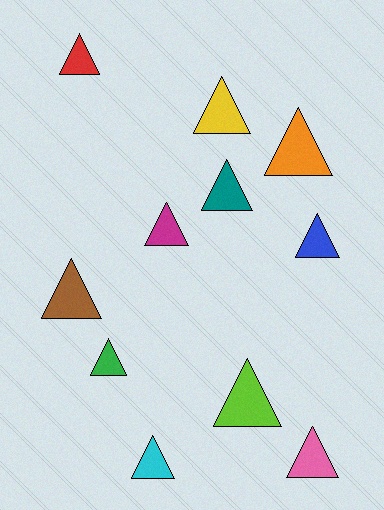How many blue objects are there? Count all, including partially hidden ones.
There is 1 blue object.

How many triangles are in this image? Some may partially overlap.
There are 11 triangles.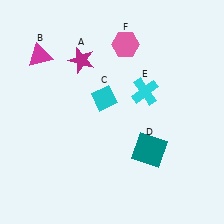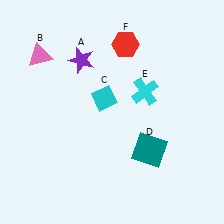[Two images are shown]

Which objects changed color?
A changed from magenta to purple. B changed from magenta to pink. F changed from pink to red.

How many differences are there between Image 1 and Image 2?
There are 3 differences between the two images.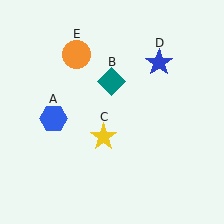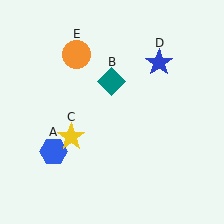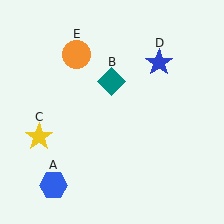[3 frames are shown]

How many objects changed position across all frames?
2 objects changed position: blue hexagon (object A), yellow star (object C).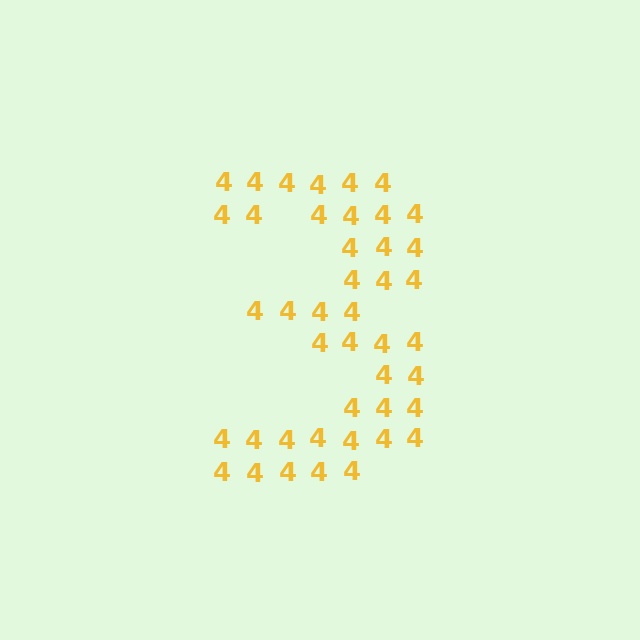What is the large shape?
The large shape is the digit 3.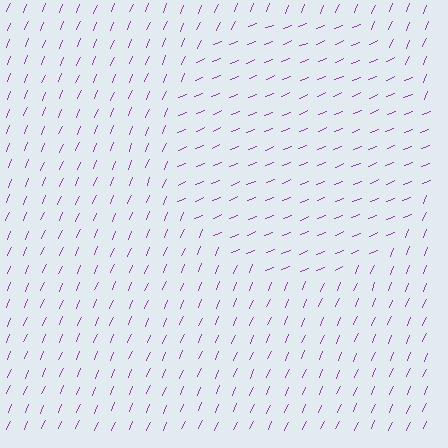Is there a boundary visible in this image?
Yes, there is a texture boundary formed by a change in line orientation.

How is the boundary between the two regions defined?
The boundary is defined purely by a change in line orientation (approximately 45 degrees difference). All lines are the same color and thickness.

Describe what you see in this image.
The image is filled with small purple line segments. A circle region in the image has lines oriented differently from the surrounding lines, creating a visible texture boundary.